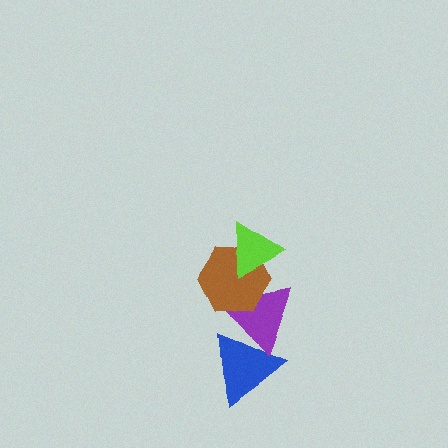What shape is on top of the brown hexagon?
The lime triangle is on top of the brown hexagon.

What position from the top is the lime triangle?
The lime triangle is 1st from the top.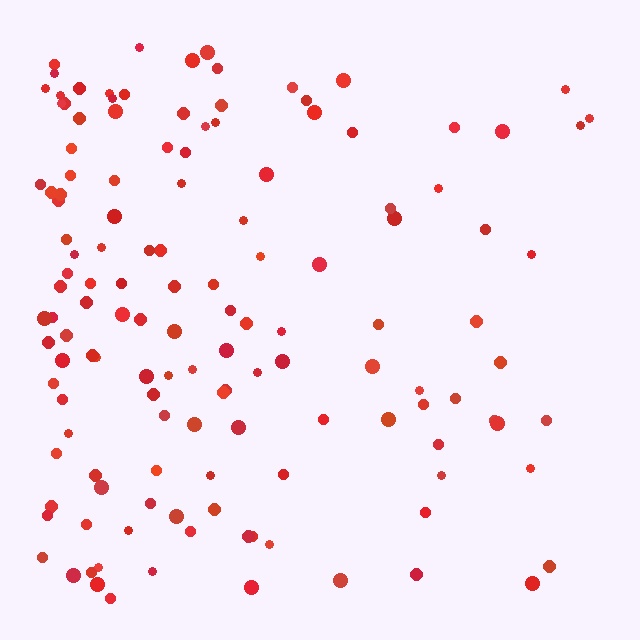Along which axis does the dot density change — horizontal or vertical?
Horizontal.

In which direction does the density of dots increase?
From right to left, with the left side densest.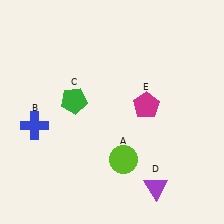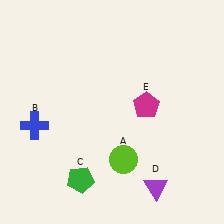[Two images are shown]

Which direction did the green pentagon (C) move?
The green pentagon (C) moved down.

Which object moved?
The green pentagon (C) moved down.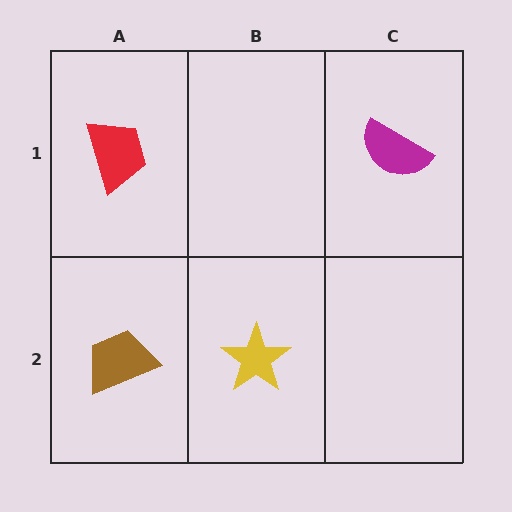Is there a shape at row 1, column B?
No, that cell is empty.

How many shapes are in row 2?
2 shapes.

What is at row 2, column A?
A brown trapezoid.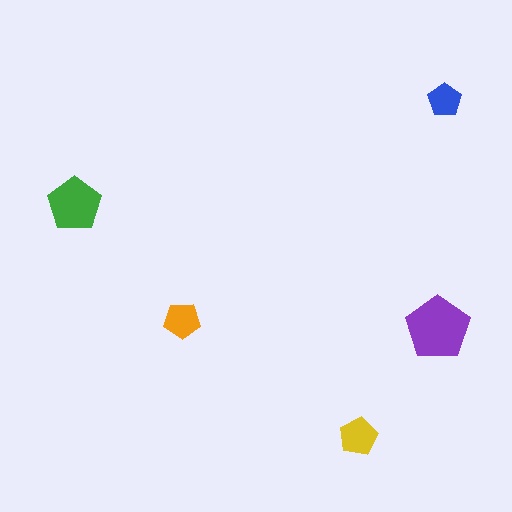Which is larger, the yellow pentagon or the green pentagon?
The green one.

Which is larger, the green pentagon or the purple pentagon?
The purple one.